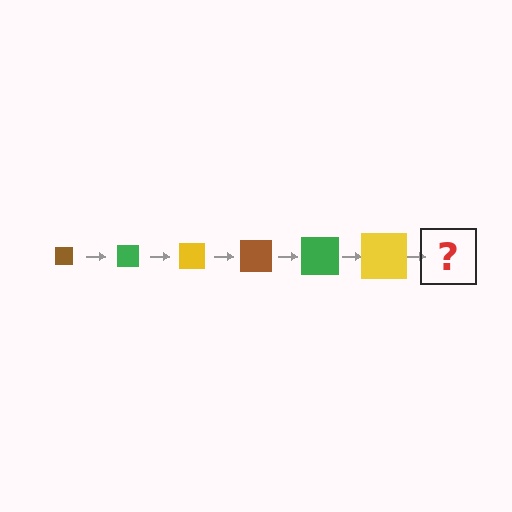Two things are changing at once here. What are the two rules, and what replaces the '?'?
The two rules are that the square grows larger each step and the color cycles through brown, green, and yellow. The '?' should be a brown square, larger than the previous one.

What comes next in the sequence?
The next element should be a brown square, larger than the previous one.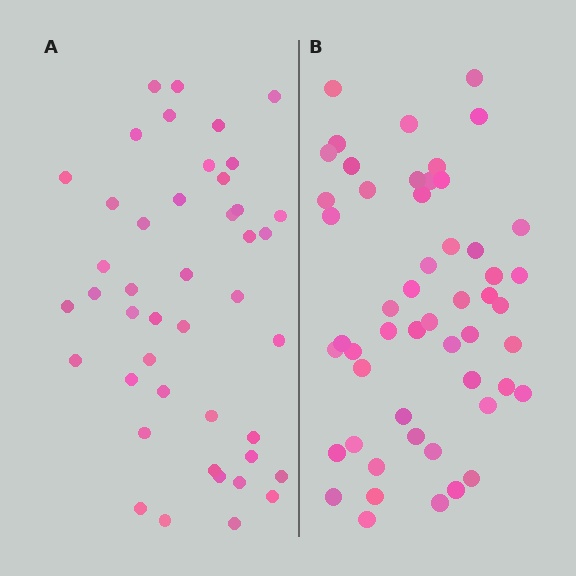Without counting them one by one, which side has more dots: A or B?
Region B (the right region) has more dots.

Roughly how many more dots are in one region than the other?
Region B has roughly 8 or so more dots than region A.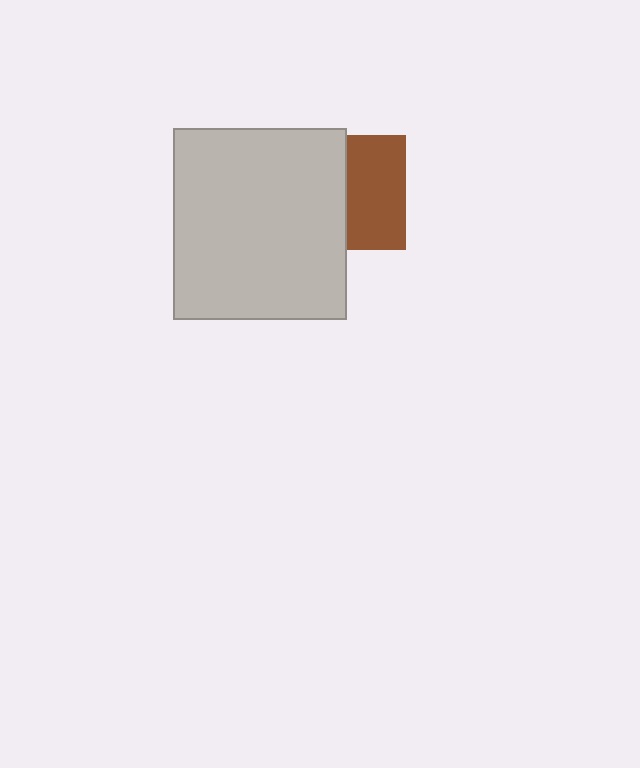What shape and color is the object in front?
The object in front is a light gray rectangle.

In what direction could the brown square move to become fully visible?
The brown square could move right. That would shift it out from behind the light gray rectangle entirely.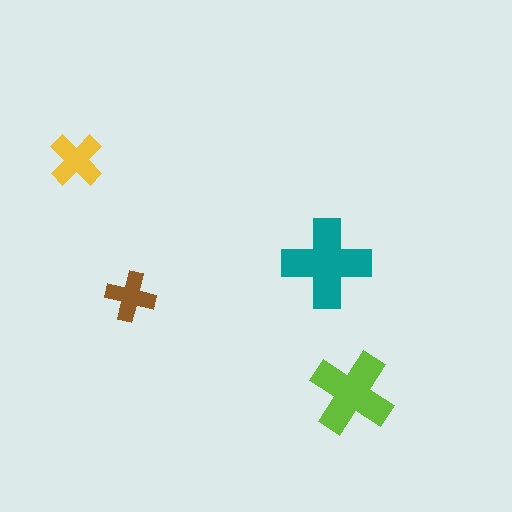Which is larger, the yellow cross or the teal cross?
The teal one.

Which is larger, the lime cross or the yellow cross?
The lime one.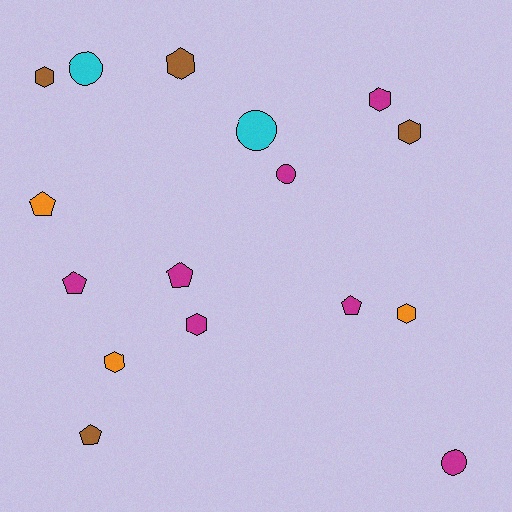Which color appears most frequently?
Magenta, with 7 objects.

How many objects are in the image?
There are 16 objects.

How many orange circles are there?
There are no orange circles.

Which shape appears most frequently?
Hexagon, with 7 objects.